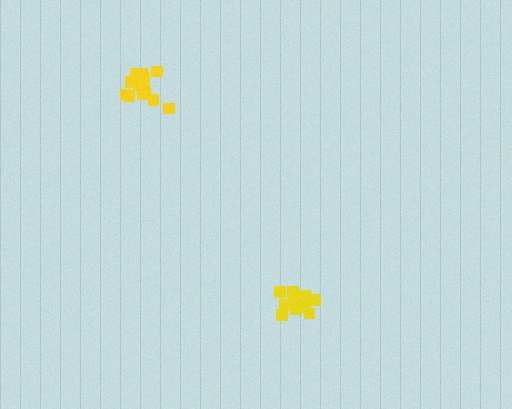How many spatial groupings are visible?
There are 2 spatial groupings.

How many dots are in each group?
Group 1: 13 dots, Group 2: 15 dots (28 total).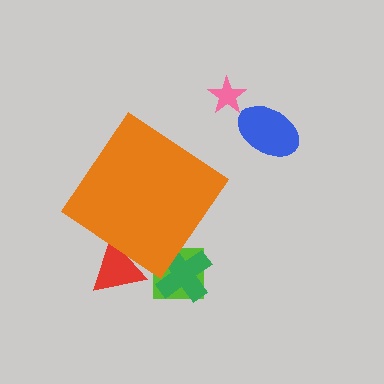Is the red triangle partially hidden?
Yes, the red triangle is partially hidden behind the orange diamond.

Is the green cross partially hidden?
Yes, the green cross is partially hidden behind the orange diamond.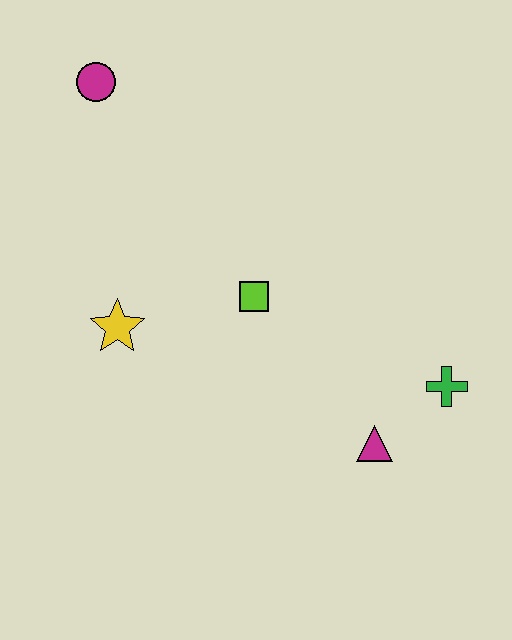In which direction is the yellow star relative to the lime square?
The yellow star is to the left of the lime square.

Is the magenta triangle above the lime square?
No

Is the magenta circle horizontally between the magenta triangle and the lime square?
No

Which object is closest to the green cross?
The magenta triangle is closest to the green cross.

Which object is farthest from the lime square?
The magenta circle is farthest from the lime square.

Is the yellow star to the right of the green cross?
No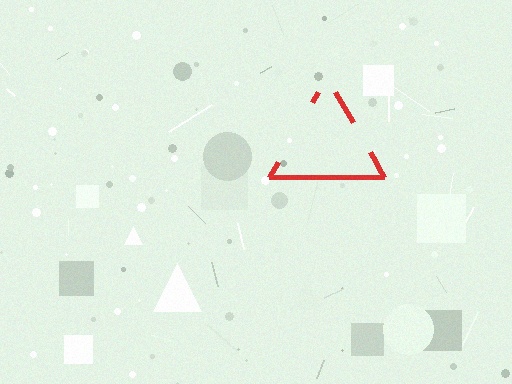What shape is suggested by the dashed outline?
The dashed outline suggests a triangle.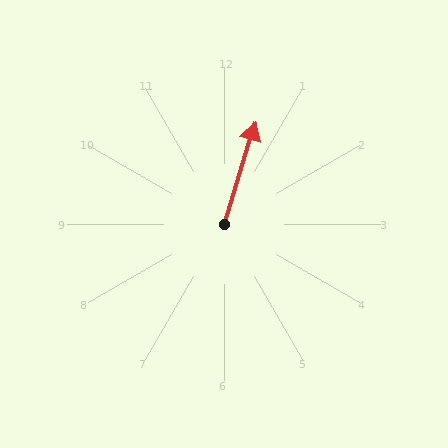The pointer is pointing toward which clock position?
Roughly 1 o'clock.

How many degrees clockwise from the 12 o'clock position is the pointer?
Approximately 17 degrees.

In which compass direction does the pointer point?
North.